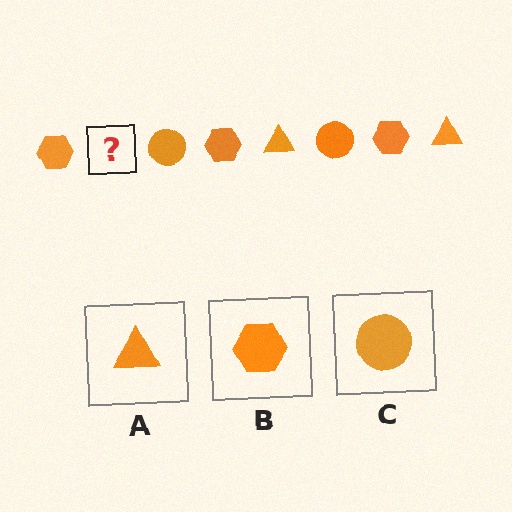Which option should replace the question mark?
Option A.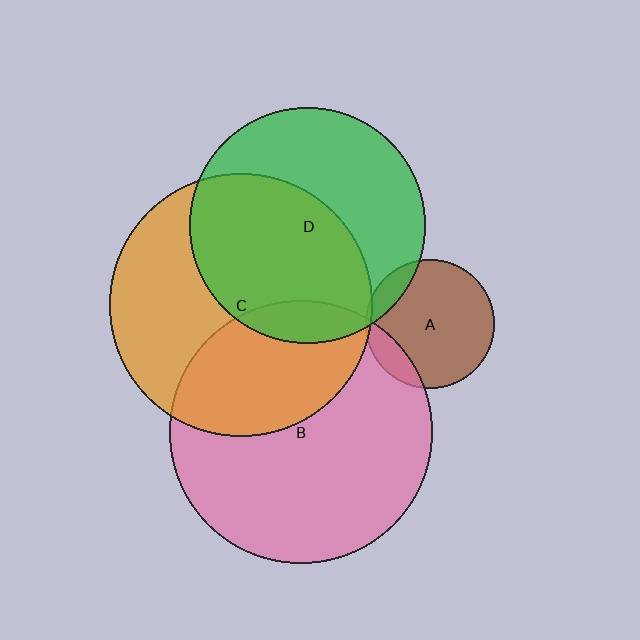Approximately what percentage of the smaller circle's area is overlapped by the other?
Approximately 15%.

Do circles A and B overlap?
Yes.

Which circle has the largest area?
Circle C (orange).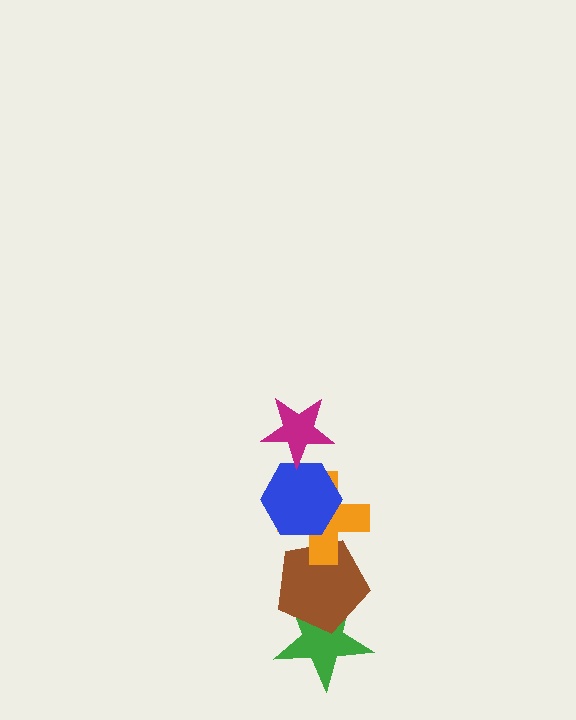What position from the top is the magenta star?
The magenta star is 1st from the top.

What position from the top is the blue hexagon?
The blue hexagon is 2nd from the top.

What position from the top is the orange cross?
The orange cross is 3rd from the top.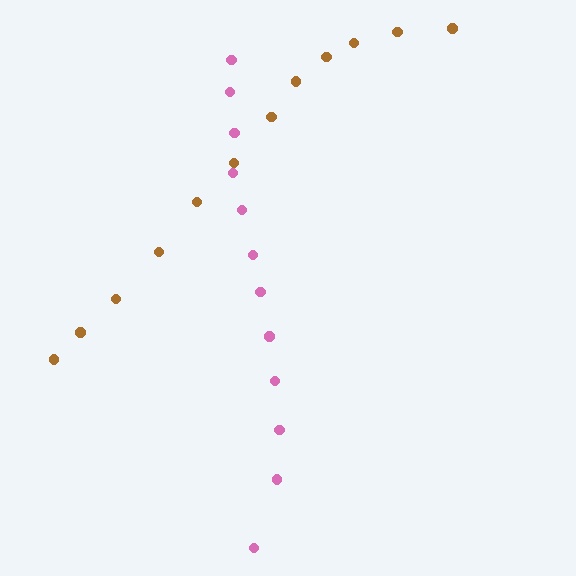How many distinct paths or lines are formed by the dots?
There are 2 distinct paths.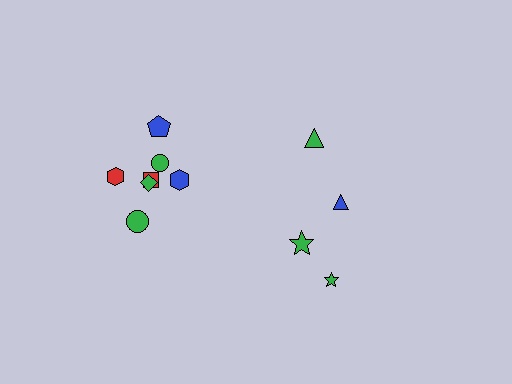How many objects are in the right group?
There are 4 objects.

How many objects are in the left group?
There are 7 objects.